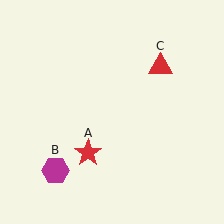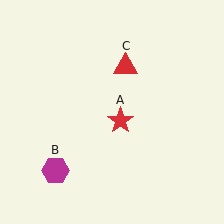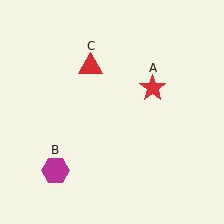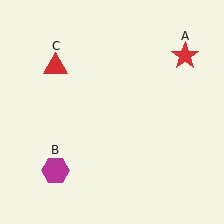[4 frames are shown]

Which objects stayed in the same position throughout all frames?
Magenta hexagon (object B) remained stationary.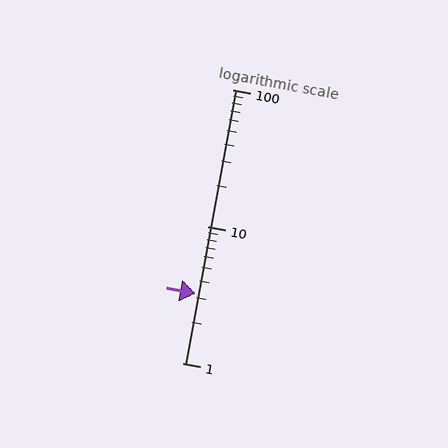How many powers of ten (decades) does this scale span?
The scale spans 2 decades, from 1 to 100.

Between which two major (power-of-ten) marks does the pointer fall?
The pointer is between 1 and 10.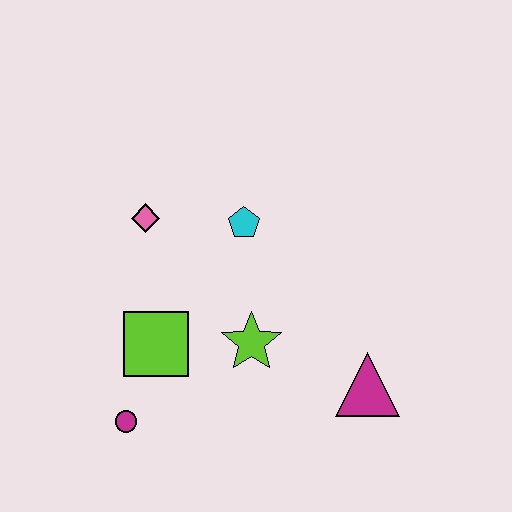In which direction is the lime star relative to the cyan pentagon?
The lime star is below the cyan pentagon.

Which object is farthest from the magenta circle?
The magenta triangle is farthest from the magenta circle.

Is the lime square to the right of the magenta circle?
Yes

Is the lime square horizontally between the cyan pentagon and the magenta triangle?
No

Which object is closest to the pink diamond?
The cyan pentagon is closest to the pink diamond.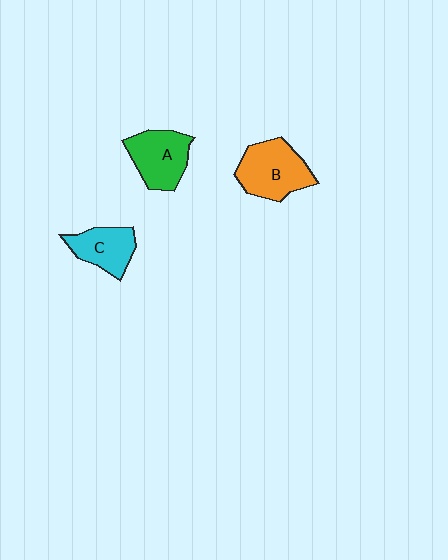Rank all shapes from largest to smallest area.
From largest to smallest: B (orange), A (green), C (cyan).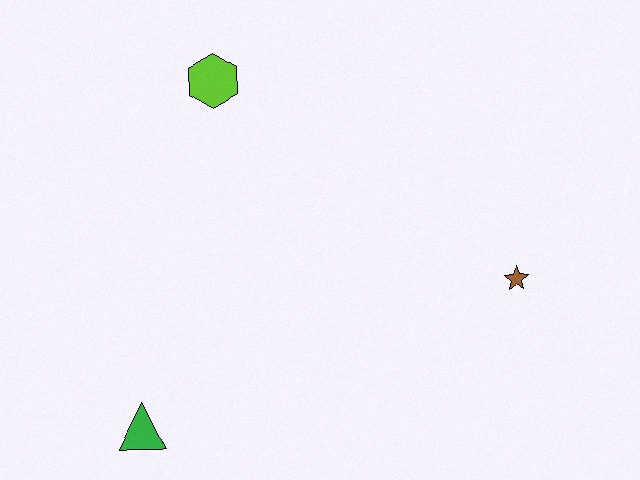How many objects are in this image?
There are 3 objects.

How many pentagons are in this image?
There are no pentagons.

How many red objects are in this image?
There are no red objects.